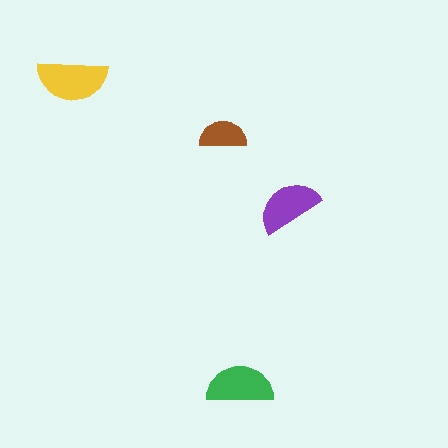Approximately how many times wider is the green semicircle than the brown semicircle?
About 1.5 times wider.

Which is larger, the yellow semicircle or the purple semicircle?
The yellow one.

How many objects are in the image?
There are 4 objects in the image.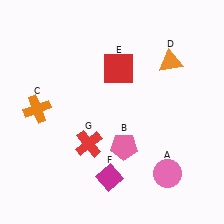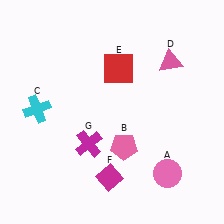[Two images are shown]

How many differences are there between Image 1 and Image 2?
There are 3 differences between the two images.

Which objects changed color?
C changed from orange to cyan. D changed from orange to pink. G changed from red to magenta.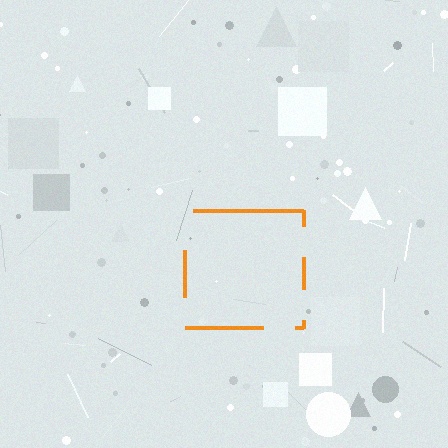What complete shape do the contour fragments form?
The contour fragments form a square.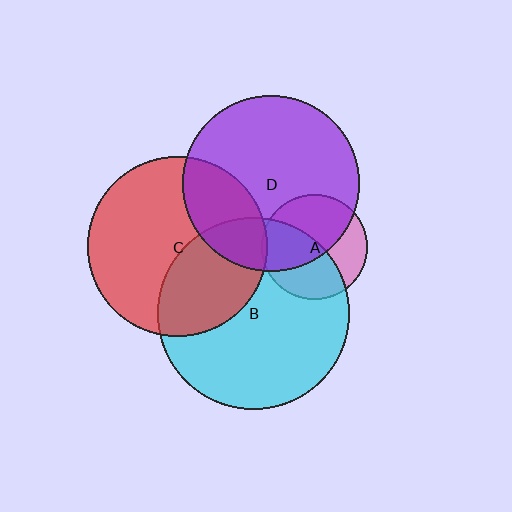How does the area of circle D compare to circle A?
Approximately 2.8 times.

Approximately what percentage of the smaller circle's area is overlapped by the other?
Approximately 5%.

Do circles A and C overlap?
Yes.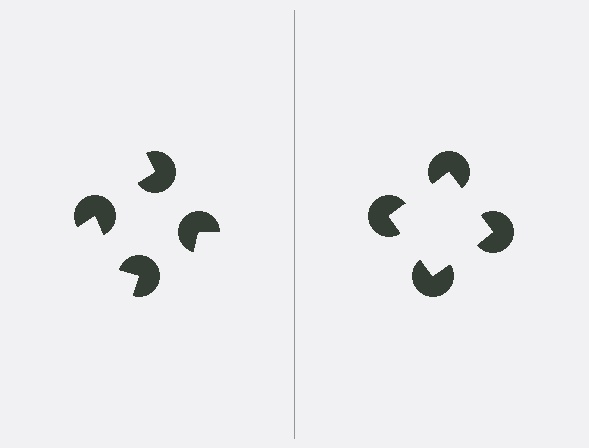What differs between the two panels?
The pac-man discs are positioned identically on both sides; only the wedge orientations differ. On the right they align to a square; on the left they are misaligned.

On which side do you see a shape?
An illusory square appears on the right side. On the left side the wedge cuts are rotated, so no coherent shape forms.